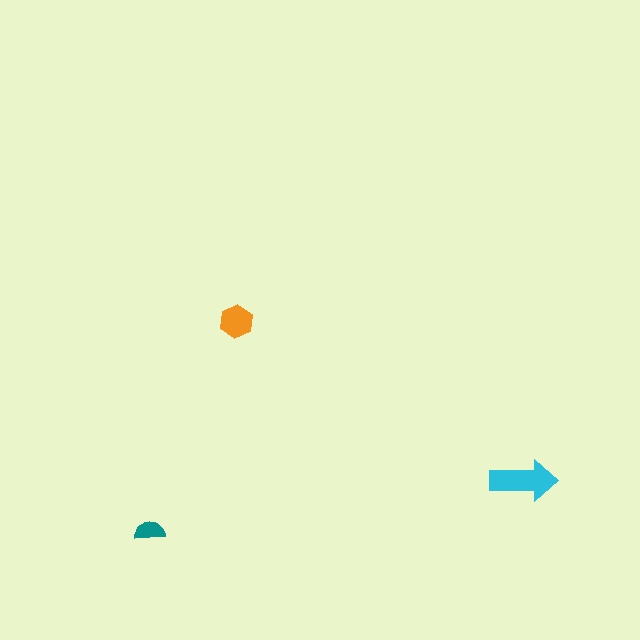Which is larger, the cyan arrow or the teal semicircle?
The cyan arrow.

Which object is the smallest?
The teal semicircle.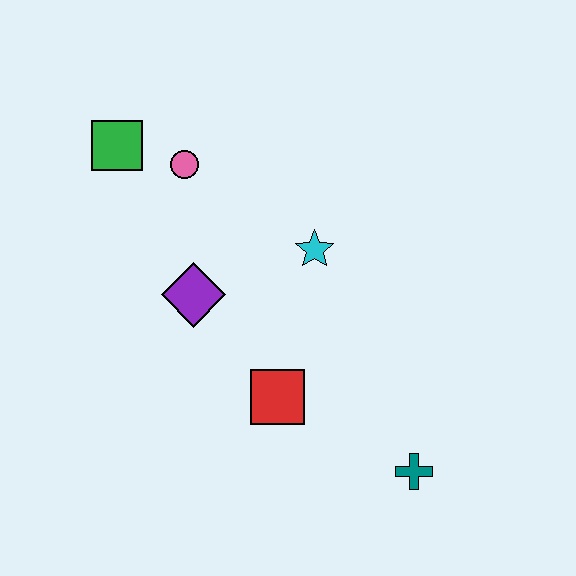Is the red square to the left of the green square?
No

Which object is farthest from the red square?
The green square is farthest from the red square.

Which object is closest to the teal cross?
The red square is closest to the teal cross.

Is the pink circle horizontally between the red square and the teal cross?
No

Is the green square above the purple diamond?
Yes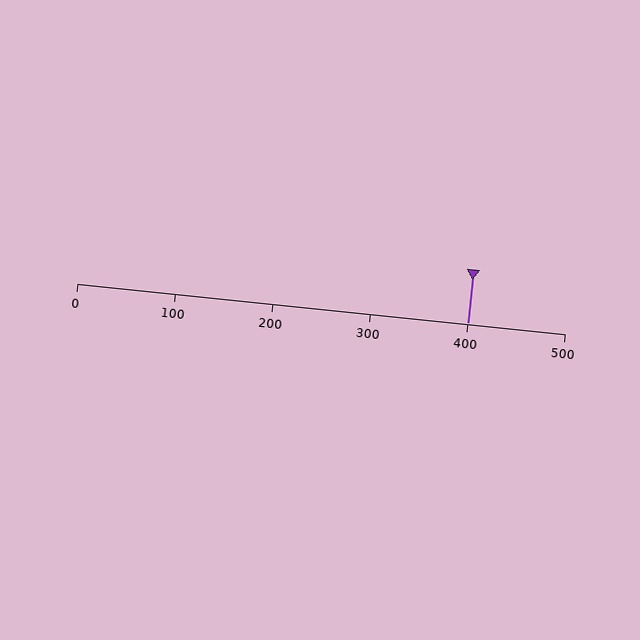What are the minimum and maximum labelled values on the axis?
The axis runs from 0 to 500.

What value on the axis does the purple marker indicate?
The marker indicates approximately 400.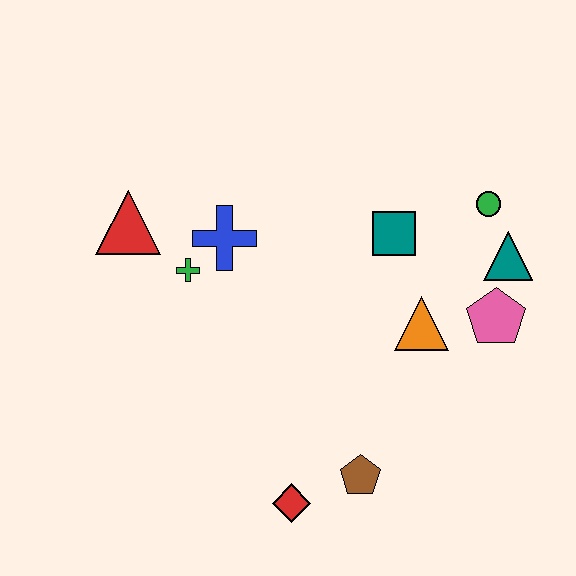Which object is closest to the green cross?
The blue cross is closest to the green cross.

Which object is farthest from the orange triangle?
The red triangle is farthest from the orange triangle.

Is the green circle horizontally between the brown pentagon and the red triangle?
No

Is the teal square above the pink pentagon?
Yes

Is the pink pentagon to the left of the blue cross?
No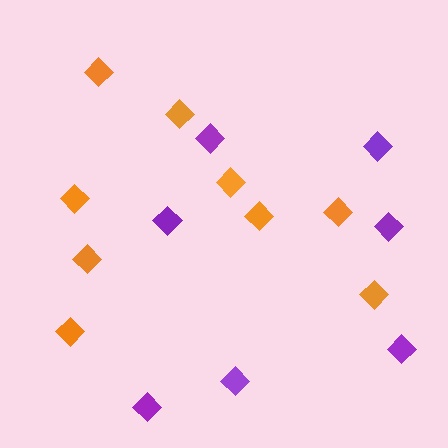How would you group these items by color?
There are 2 groups: one group of purple diamonds (7) and one group of orange diamonds (9).